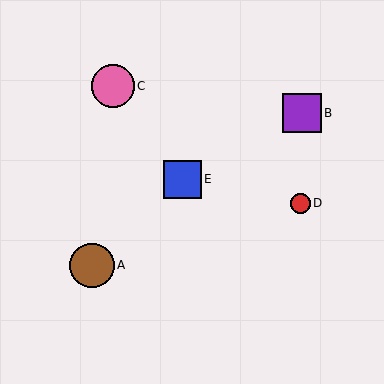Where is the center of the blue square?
The center of the blue square is at (183, 179).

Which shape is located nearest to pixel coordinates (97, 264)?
The brown circle (labeled A) at (92, 265) is nearest to that location.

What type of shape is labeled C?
Shape C is a pink circle.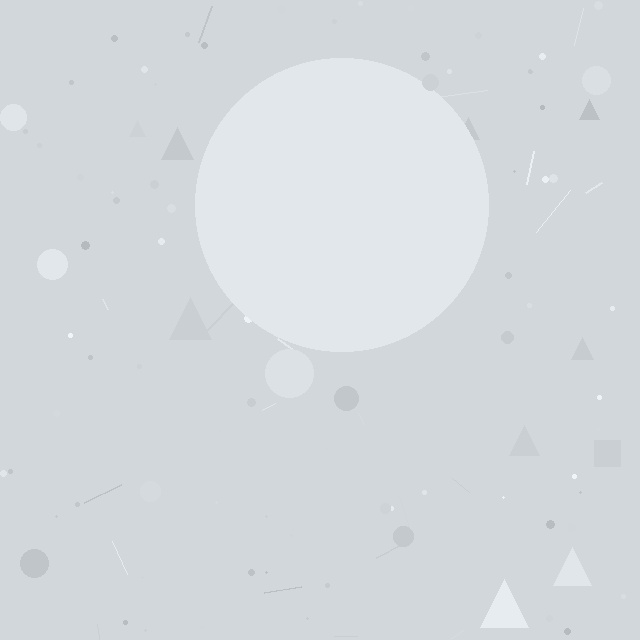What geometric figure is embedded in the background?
A circle is embedded in the background.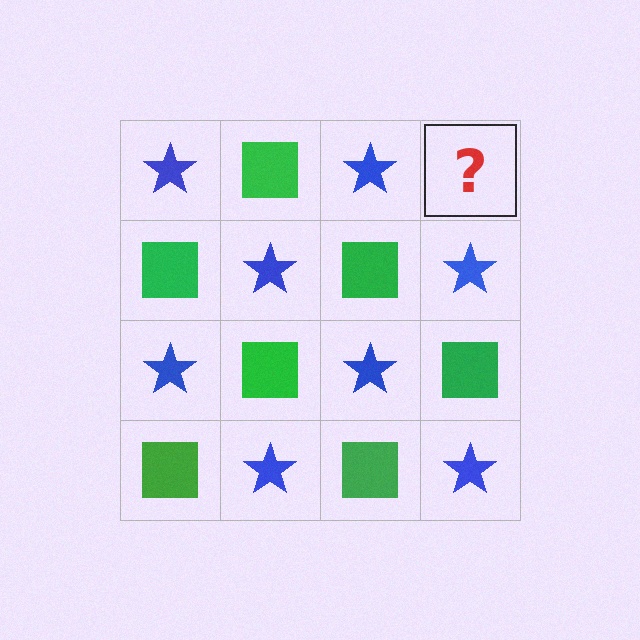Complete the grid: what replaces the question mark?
The question mark should be replaced with a green square.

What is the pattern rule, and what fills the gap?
The rule is that it alternates blue star and green square in a checkerboard pattern. The gap should be filled with a green square.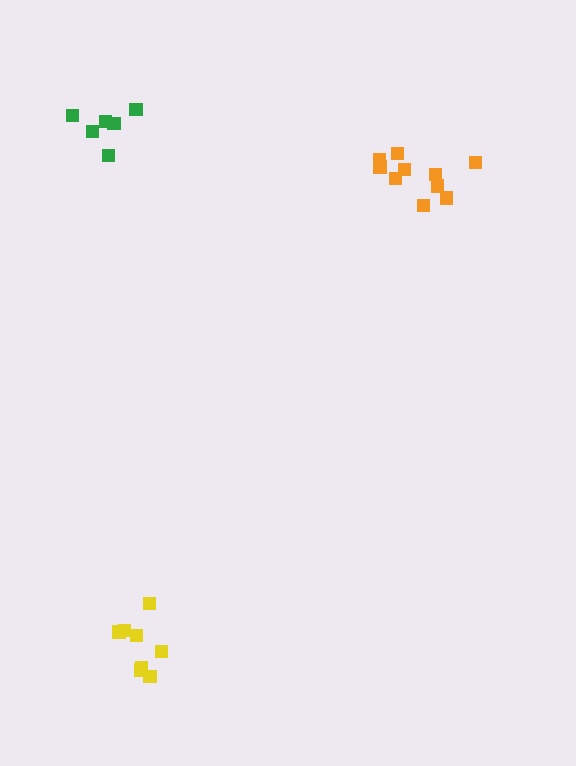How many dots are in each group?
Group 1: 8 dots, Group 2: 6 dots, Group 3: 10 dots (24 total).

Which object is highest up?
The green cluster is topmost.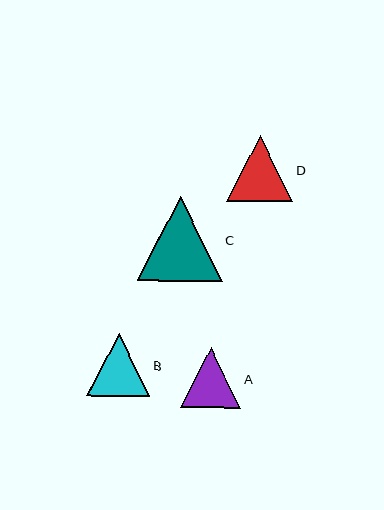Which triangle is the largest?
Triangle C is the largest with a size of approximately 85 pixels.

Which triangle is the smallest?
Triangle A is the smallest with a size of approximately 60 pixels.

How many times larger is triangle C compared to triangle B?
Triangle C is approximately 1.3 times the size of triangle B.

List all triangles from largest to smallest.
From largest to smallest: C, D, B, A.